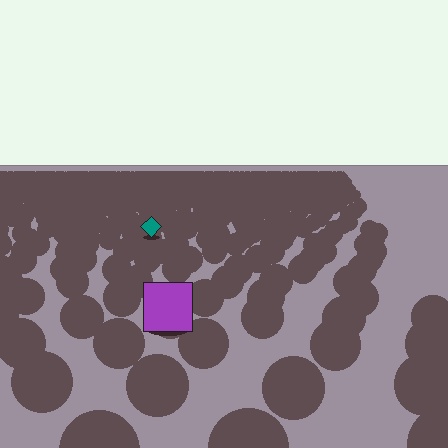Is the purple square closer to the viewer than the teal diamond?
Yes. The purple square is closer — you can tell from the texture gradient: the ground texture is coarser near it.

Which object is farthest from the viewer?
The teal diamond is farthest from the viewer. It appears smaller and the ground texture around it is denser.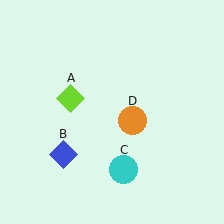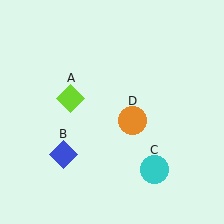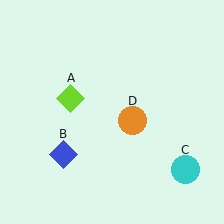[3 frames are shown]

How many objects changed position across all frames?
1 object changed position: cyan circle (object C).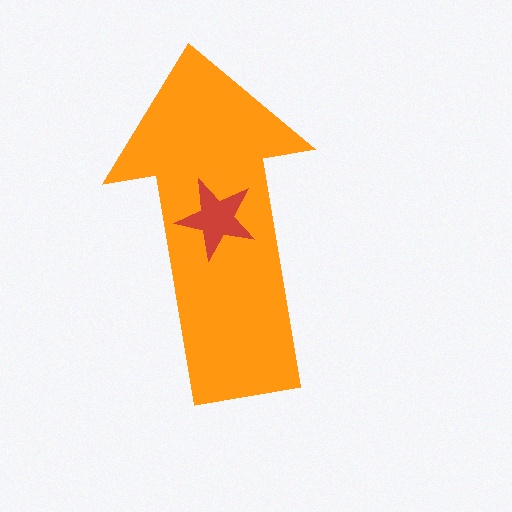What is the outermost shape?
The orange arrow.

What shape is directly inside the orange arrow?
The red star.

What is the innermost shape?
The red star.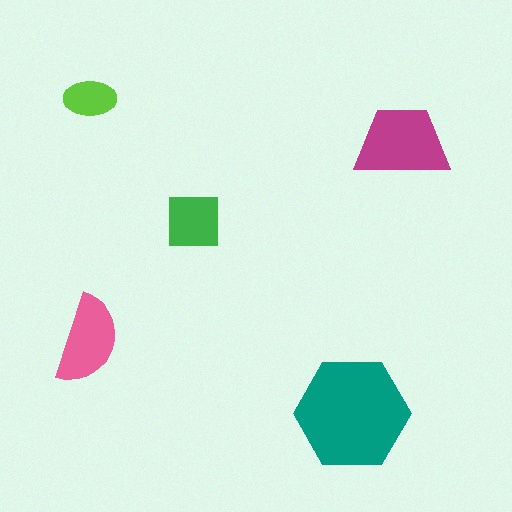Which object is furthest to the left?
The lime ellipse is leftmost.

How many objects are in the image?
There are 5 objects in the image.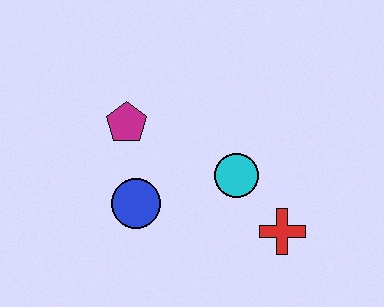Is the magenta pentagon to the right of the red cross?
No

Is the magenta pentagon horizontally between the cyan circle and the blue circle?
No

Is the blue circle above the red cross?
Yes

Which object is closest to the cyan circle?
The red cross is closest to the cyan circle.